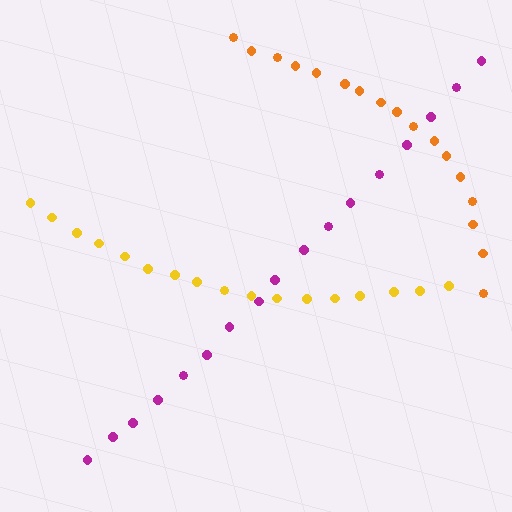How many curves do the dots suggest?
There are 3 distinct paths.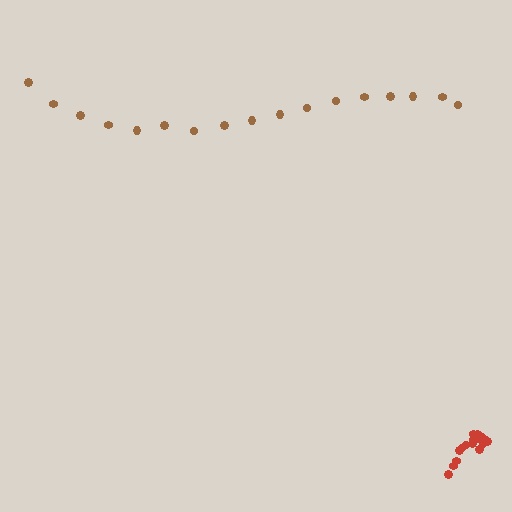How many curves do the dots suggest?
There are 2 distinct paths.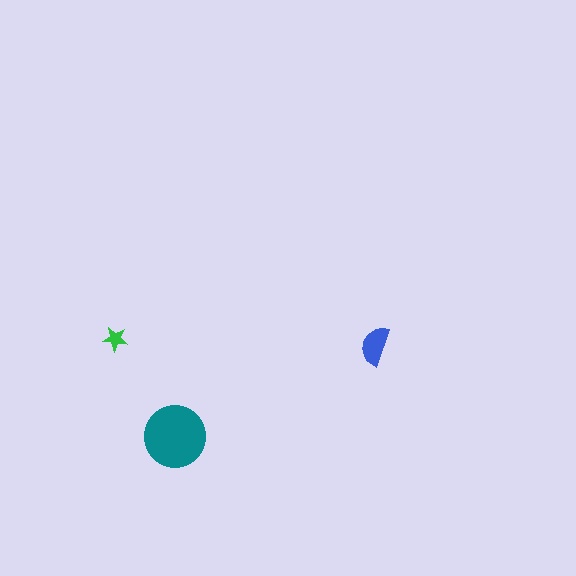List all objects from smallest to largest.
The green star, the blue semicircle, the teal circle.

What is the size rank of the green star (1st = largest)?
3rd.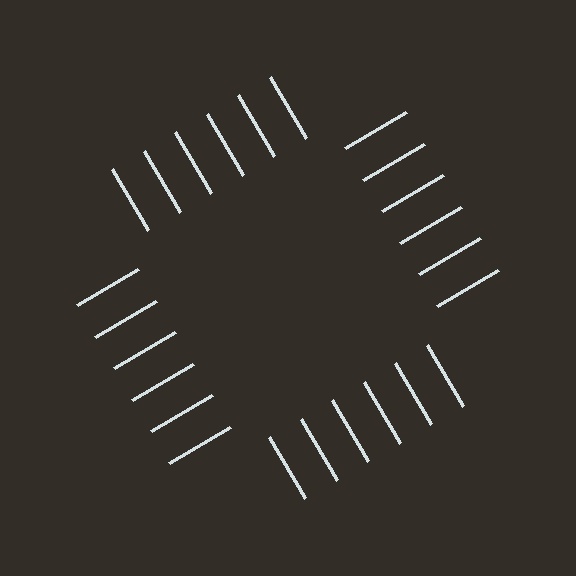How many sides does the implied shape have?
4 sides — the line-ends trace a square.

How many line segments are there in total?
24 — 6 along each of the 4 edges.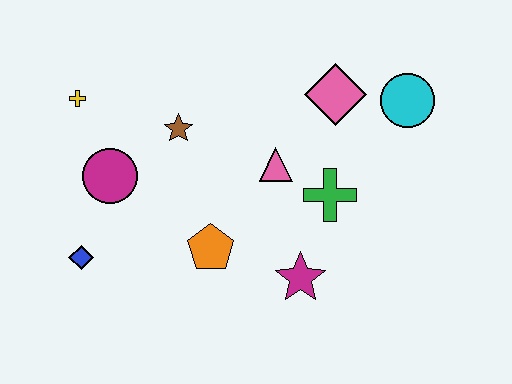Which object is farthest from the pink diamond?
The blue diamond is farthest from the pink diamond.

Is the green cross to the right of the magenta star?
Yes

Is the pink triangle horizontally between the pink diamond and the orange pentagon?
Yes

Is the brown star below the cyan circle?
Yes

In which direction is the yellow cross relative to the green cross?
The yellow cross is to the left of the green cross.